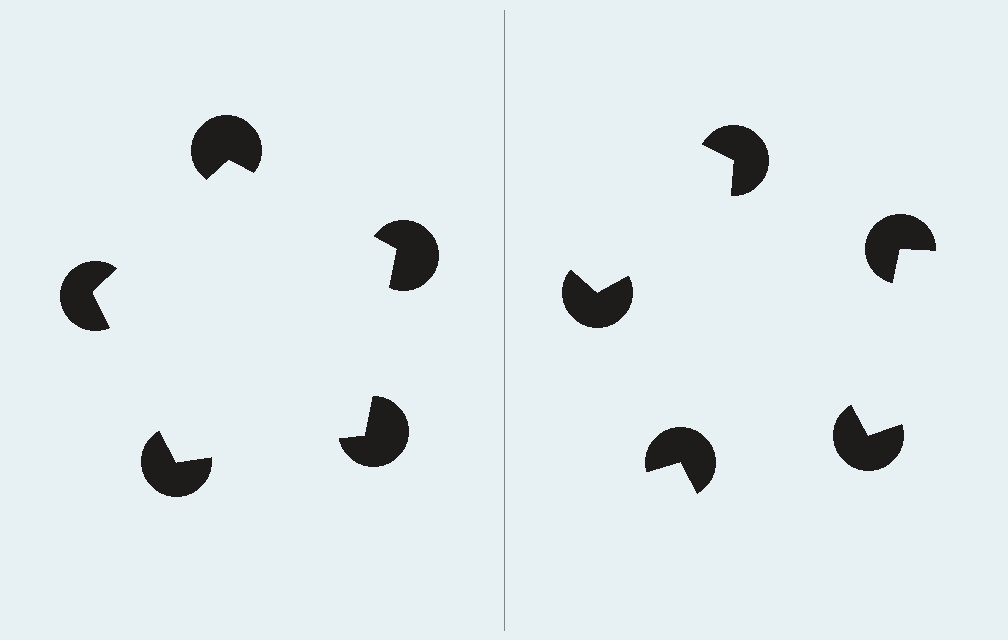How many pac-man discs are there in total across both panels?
10 — 5 on each side.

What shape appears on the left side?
An illusory pentagon.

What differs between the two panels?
The pac-man discs are positioned identically on both sides; only the wedge orientations differ. On the left they align to a pentagon; on the right they are misaligned.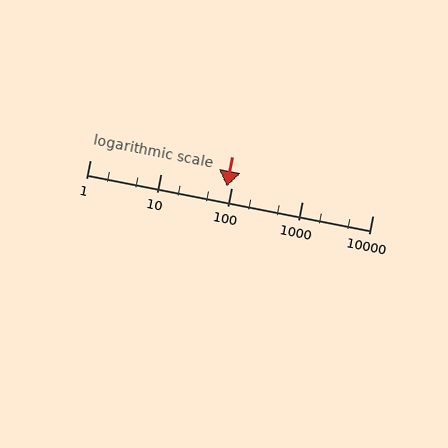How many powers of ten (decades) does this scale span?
The scale spans 4 decades, from 1 to 10000.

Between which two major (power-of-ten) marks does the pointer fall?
The pointer is between 10 and 100.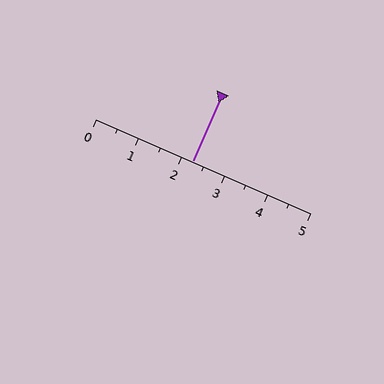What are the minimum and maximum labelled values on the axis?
The axis runs from 0 to 5.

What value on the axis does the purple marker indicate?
The marker indicates approximately 2.2.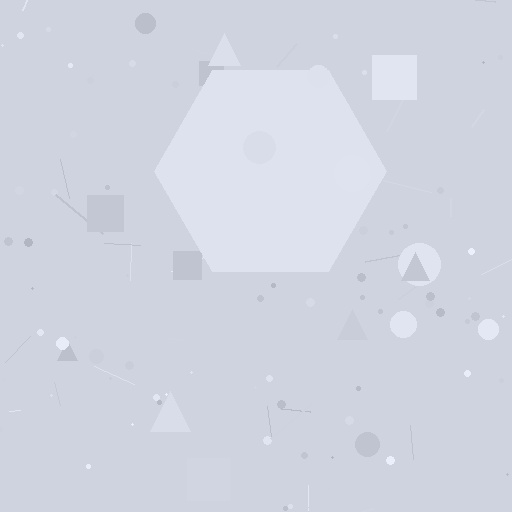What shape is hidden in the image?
A hexagon is hidden in the image.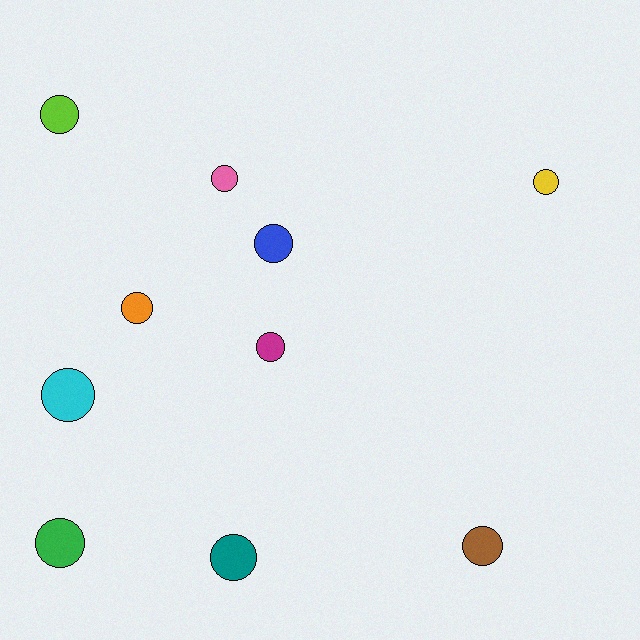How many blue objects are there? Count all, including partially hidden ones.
There is 1 blue object.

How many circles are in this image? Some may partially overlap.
There are 10 circles.